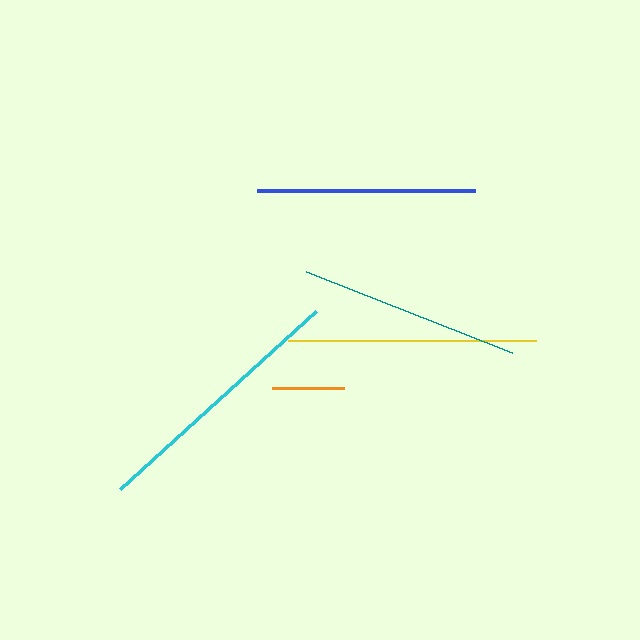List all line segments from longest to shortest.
From longest to shortest: cyan, yellow, teal, blue, orange.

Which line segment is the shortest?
The orange line is the shortest at approximately 71 pixels.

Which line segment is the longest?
The cyan line is the longest at approximately 265 pixels.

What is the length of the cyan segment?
The cyan segment is approximately 265 pixels long.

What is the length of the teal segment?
The teal segment is approximately 222 pixels long.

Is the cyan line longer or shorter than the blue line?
The cyan line is longer than the blue line.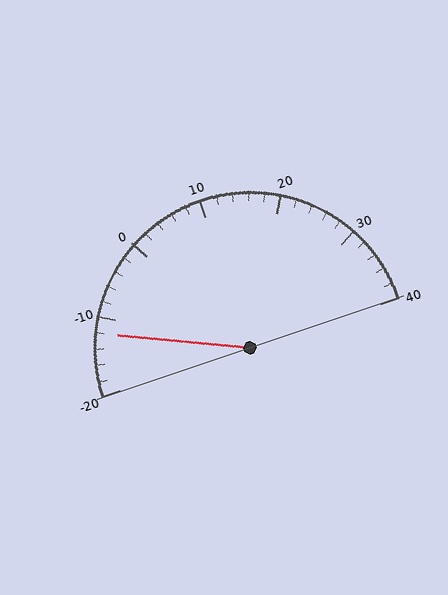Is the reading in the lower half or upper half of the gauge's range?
The reading is in the lower half of the range (-20 to 40).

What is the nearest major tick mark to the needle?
The nearest major tick mark is -10.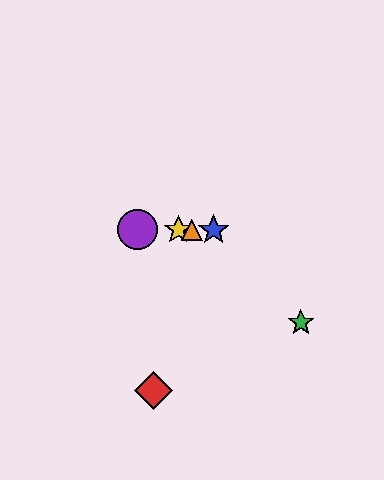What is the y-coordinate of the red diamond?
The red diamond is at y≈391.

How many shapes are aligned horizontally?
4 shapes (the blue star, the yellow star, the purple circle, the orange triangle) are aligned horizontally.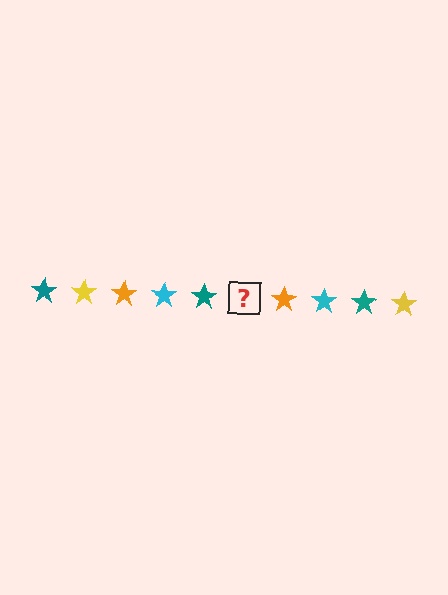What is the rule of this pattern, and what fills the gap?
The rule is that the pattern cycles through teal, yellow, orange, cyan stars. The gap should be filled with a yellow star.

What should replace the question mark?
The question mark should be replaced with a yellow star.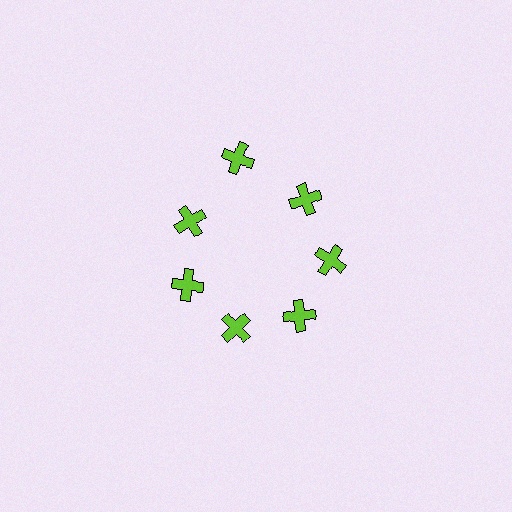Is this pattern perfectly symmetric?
No. The 7 lime crosses are arranged in a ring, but one element near the 12 o'clock position is pushed outward from the center, breaking the 7-fold rotational symmetry.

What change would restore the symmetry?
The symmetry would be restored by moving it inward, back onto the ring so that all 7 crosses sit at equal angles and equal distance from the center.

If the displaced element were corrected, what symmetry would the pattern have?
It would have 7-fold rotational symmetry — the pattern would map onto itself every 51 degrees.